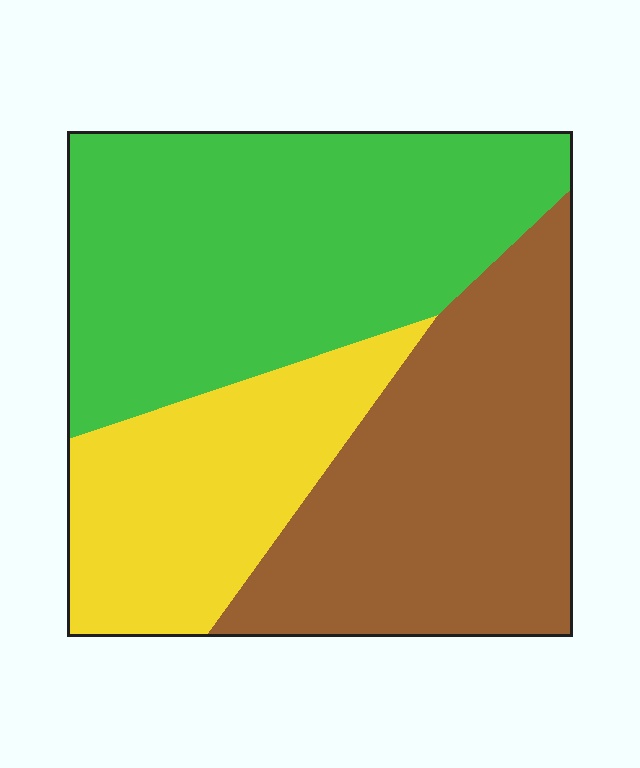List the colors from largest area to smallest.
From largest to smallest: green, brown, yellow.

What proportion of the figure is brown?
Brown covers 35% of the figure.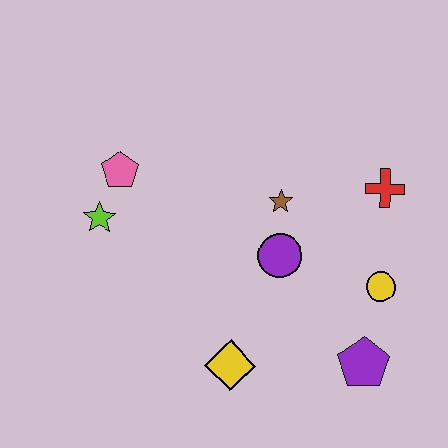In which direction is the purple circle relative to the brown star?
The purple circle is below the brown star.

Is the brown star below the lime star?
No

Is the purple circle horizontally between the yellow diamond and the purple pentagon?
Yes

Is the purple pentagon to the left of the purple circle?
No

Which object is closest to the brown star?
The purple circle is closest to the brown star.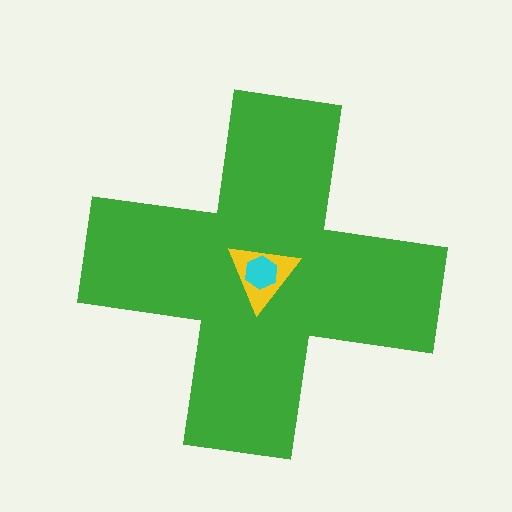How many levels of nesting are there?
3.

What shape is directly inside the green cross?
The yellow triangle.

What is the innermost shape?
The cyan hexagon.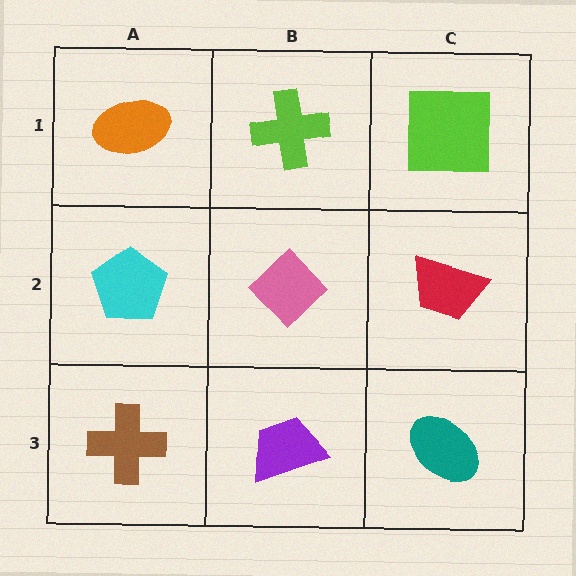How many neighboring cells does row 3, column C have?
2.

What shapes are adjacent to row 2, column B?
A lime cross (row 1, column B), a purple trapezoid (row 3, column B), a cyan pentagon (row 2, column A), a red trapezoid (row 2, column C).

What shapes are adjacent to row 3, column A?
A cyan pentagon (row 2, column A), a purple trapezoid (row 3, column B).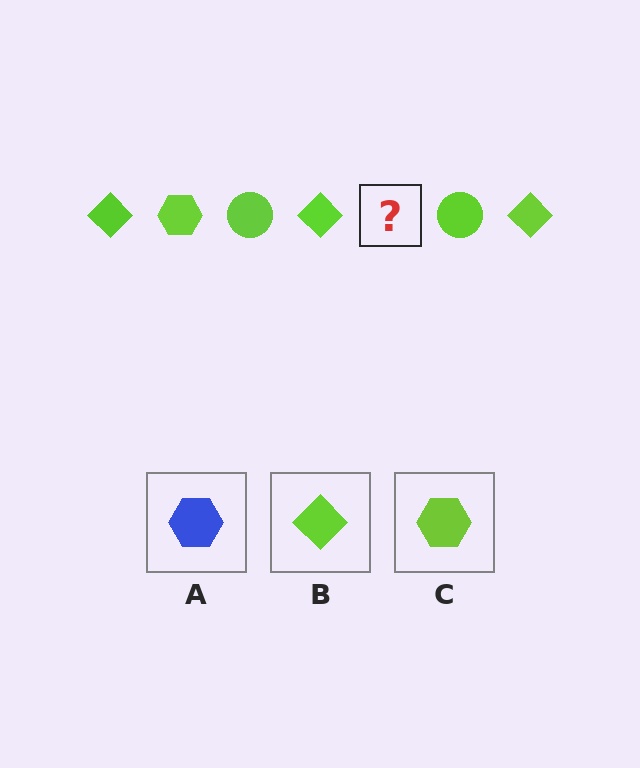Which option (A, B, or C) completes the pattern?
C.